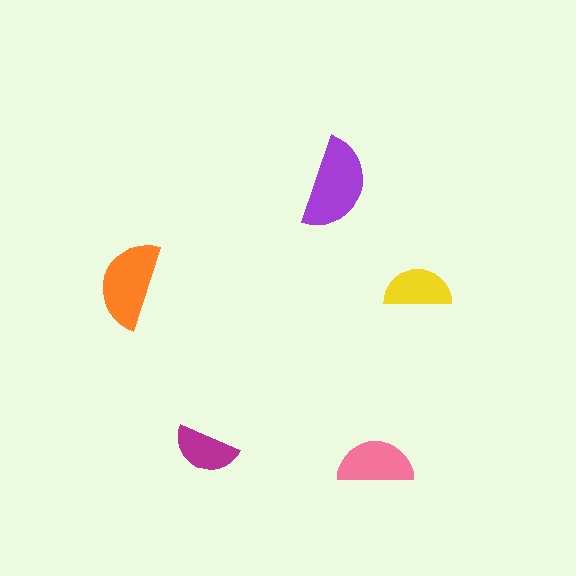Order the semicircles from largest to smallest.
the purple one, the orange one, the pink one, the yellow one, the magenta one.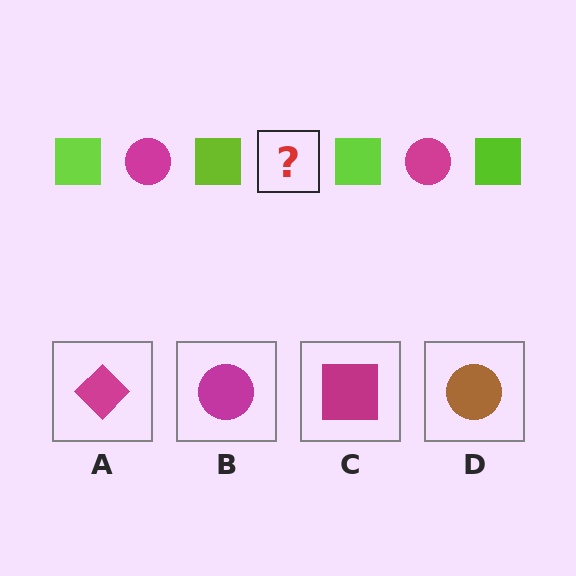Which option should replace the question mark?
Option B.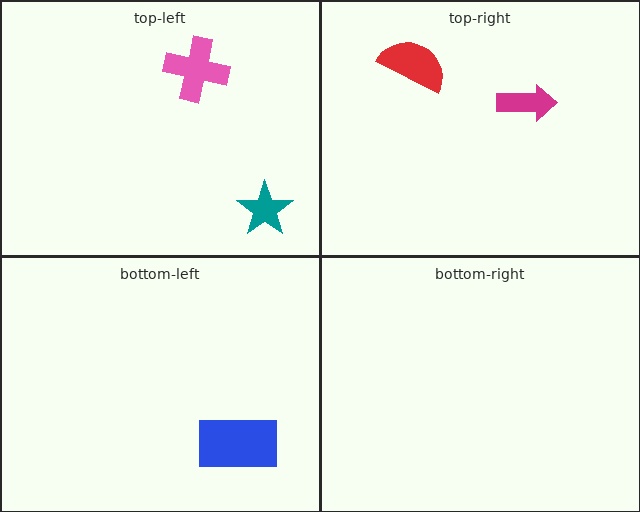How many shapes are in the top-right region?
2.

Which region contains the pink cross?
The top-left region.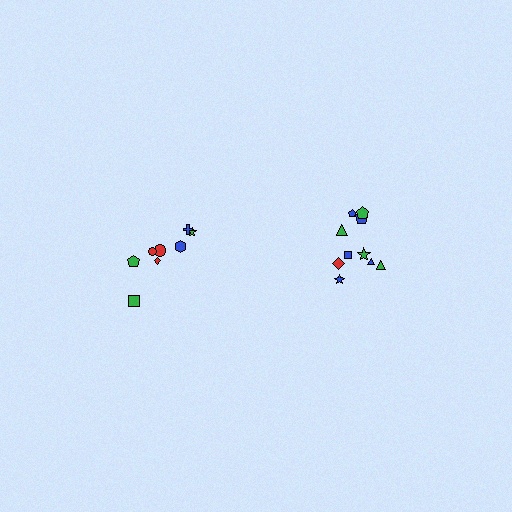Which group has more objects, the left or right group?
The right group.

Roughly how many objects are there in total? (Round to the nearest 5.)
Roughly 20 objects in total.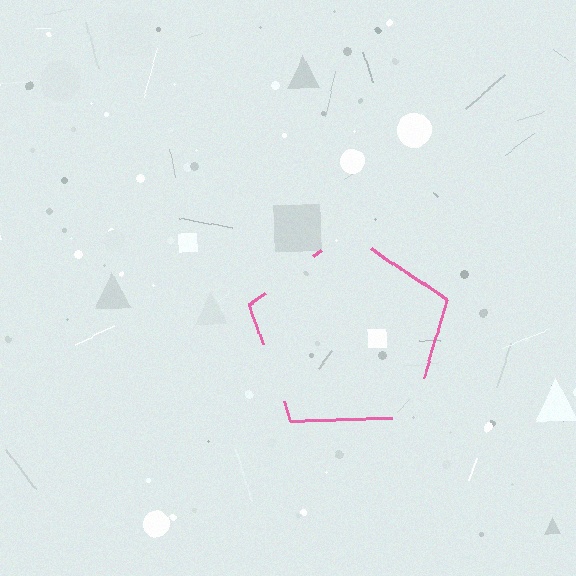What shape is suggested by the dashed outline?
The dashed outline suggests a pentagon.